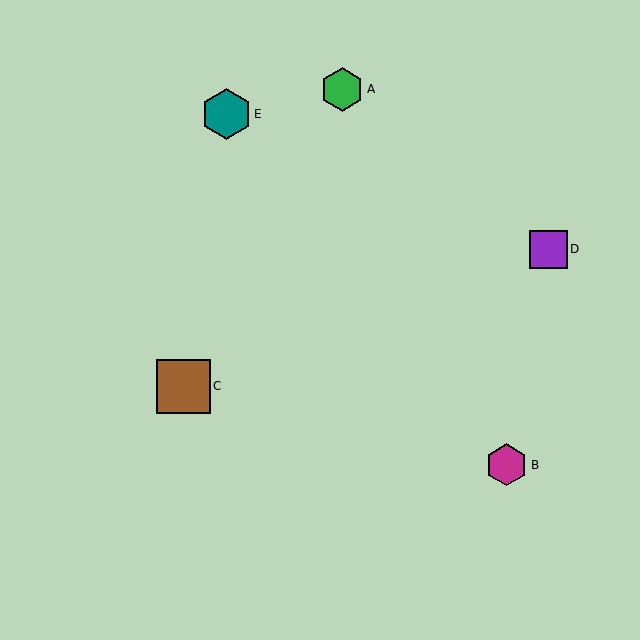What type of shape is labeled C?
Shape C is a brown square.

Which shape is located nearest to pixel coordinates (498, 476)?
The magenta hexagon (labeled B) at (507, 465) is nearest to that location.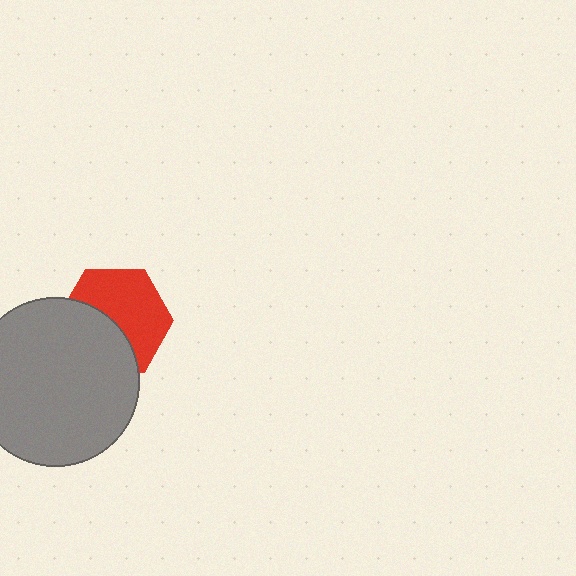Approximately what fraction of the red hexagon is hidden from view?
Roughly 43% of the red hexagon is hidden behind the gray circle.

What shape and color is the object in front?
The object in front is a gray circle.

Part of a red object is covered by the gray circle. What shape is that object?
It is a hexagon.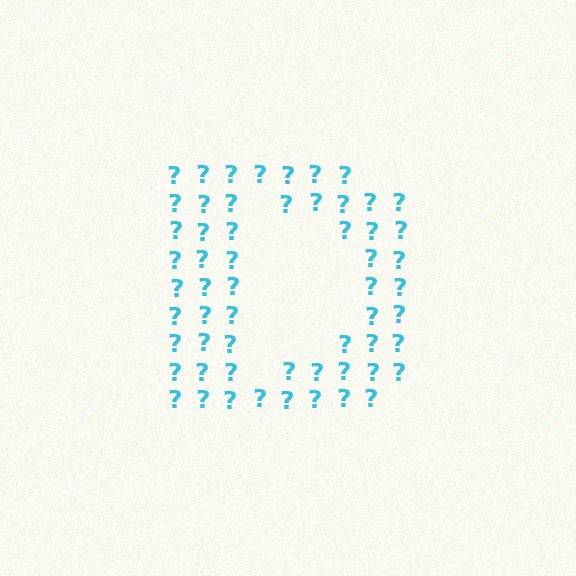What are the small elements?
The small elements are question marks.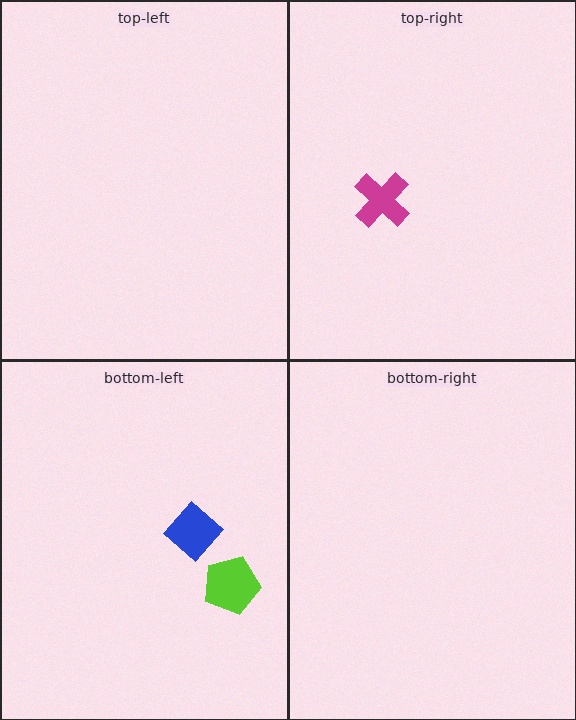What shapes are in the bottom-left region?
The blue diamond, the lime pentagon.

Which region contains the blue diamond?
The bottom-left region.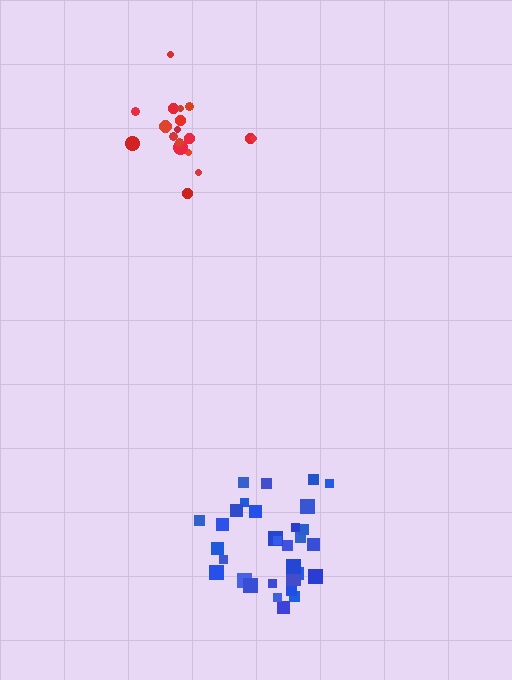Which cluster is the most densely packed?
Blue.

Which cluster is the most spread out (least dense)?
Red.